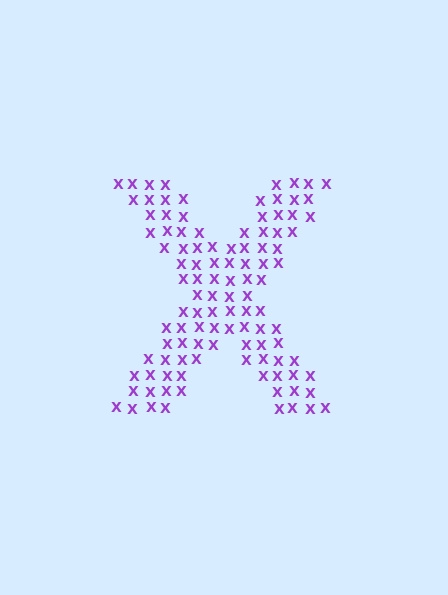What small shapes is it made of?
It is made of small letter X's.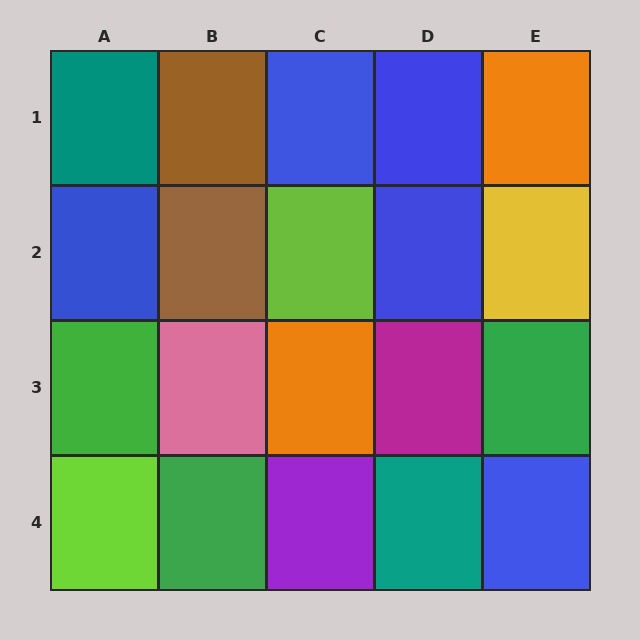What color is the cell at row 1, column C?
Blue.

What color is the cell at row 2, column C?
Lime.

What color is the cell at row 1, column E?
Orange.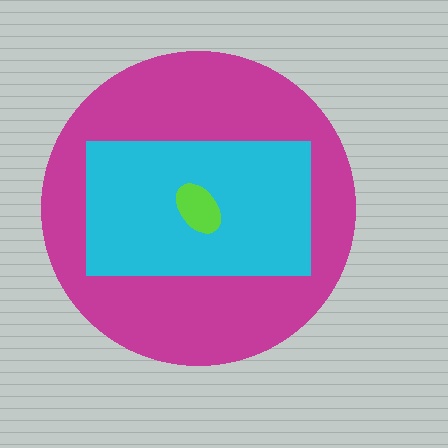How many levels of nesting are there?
3.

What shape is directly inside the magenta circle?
The cyan rectangle.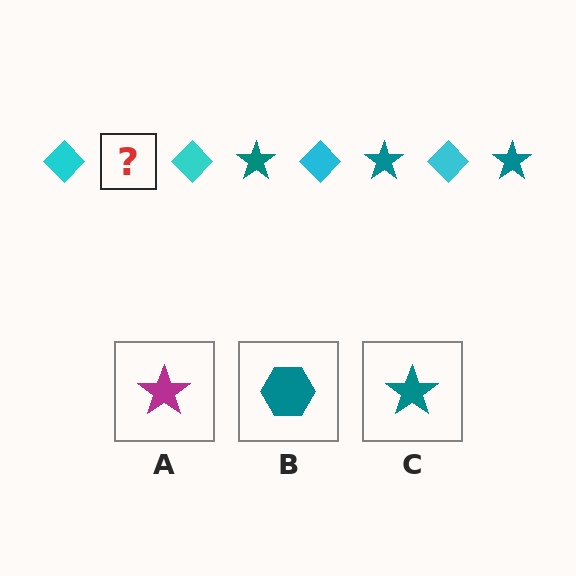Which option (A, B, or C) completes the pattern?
C.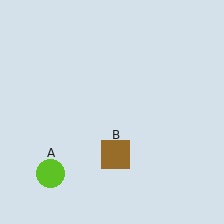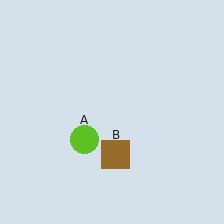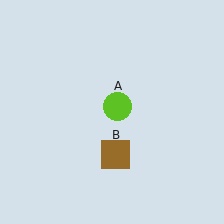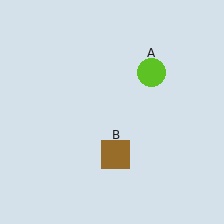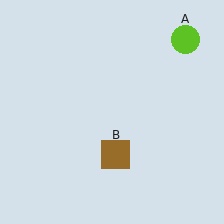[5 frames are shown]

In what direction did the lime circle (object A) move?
The lime circle (object A) moved up and to the right.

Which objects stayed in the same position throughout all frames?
Brown square (object B) remained stationary.